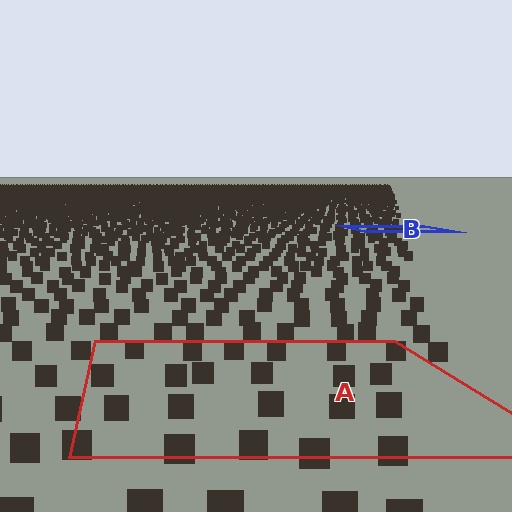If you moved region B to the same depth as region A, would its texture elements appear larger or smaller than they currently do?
They would appear larger. At a closer depth, the same texture elements are projected at a bigger on-screen size.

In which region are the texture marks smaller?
The texture marks are smaller in region B, because it is farther away.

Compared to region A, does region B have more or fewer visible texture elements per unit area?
Region B has more texture elements per unit area — they are packed more densely because it is farther away.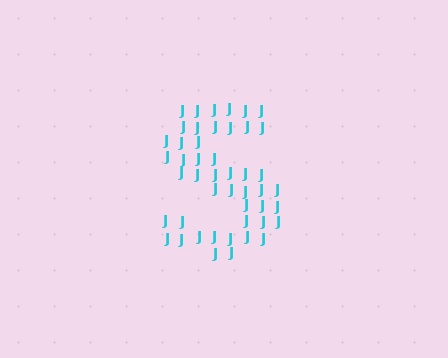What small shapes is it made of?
It is made of small letter J's.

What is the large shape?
The large shape is the letter S.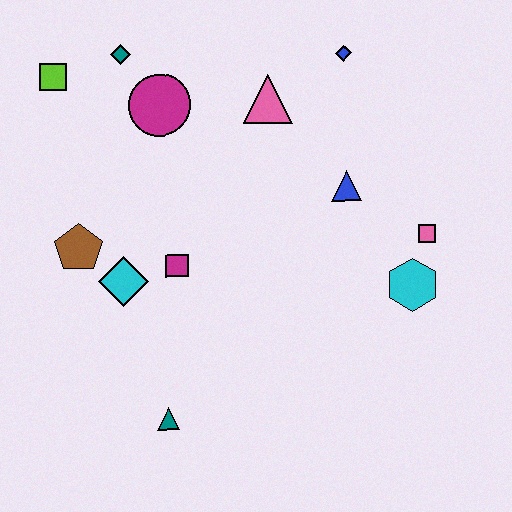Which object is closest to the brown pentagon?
The cyan diamond is closest to the brown pentagon.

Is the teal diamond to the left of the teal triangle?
Yes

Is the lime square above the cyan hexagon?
Yes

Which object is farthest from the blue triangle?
The lime square is farthest from the blue triangle.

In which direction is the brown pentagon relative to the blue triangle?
The brown pentagon is to the left of the blue triangle.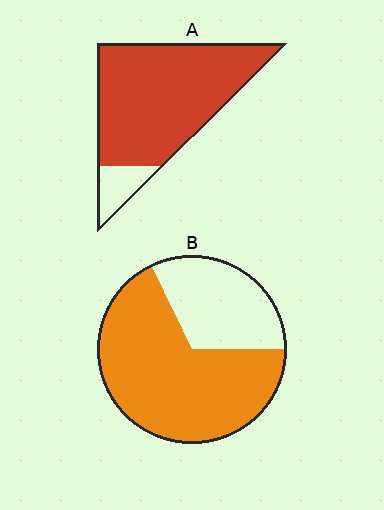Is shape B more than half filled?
Yes.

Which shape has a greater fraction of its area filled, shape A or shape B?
Shape A.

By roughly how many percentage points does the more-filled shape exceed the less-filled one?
By roughly 20 percentage points (A over B).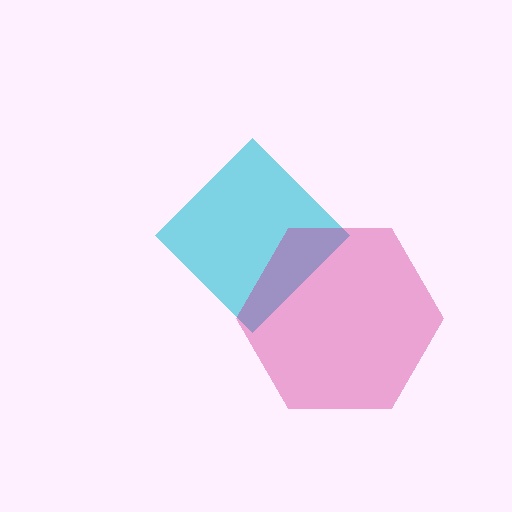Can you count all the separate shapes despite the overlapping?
Yes, there are 2 separate shapes.